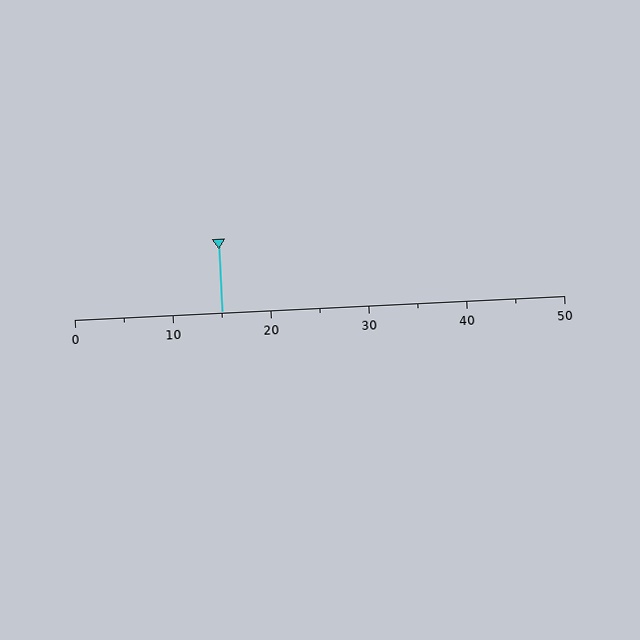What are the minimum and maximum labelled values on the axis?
The axis runs from 0 to 50.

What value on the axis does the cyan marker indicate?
The marker indicates approximately 15.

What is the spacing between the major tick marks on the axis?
The major ticks are spaced 10 apart.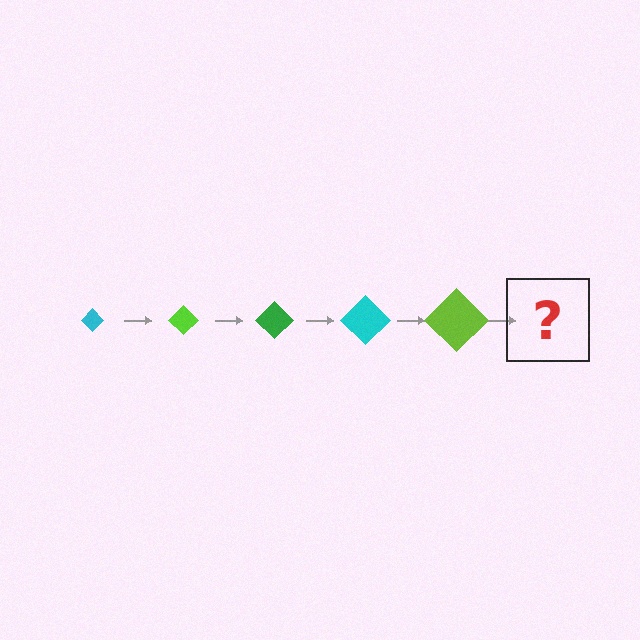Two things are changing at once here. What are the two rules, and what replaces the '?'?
The two rules are that the diamond grows larger each step and the color cycles through cyan, lime, and green. The '?' should be a green diamond, larger than the previous one.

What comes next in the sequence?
The next element should be a green diamond, larger than the previous one.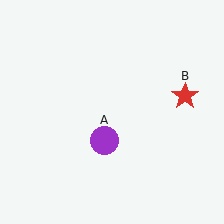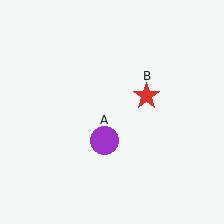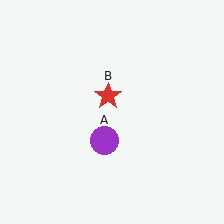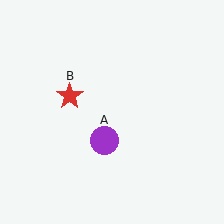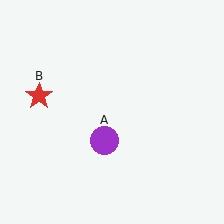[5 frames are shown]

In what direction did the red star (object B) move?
The red star (object B) moved left.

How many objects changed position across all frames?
1 object changed position: red star (object B).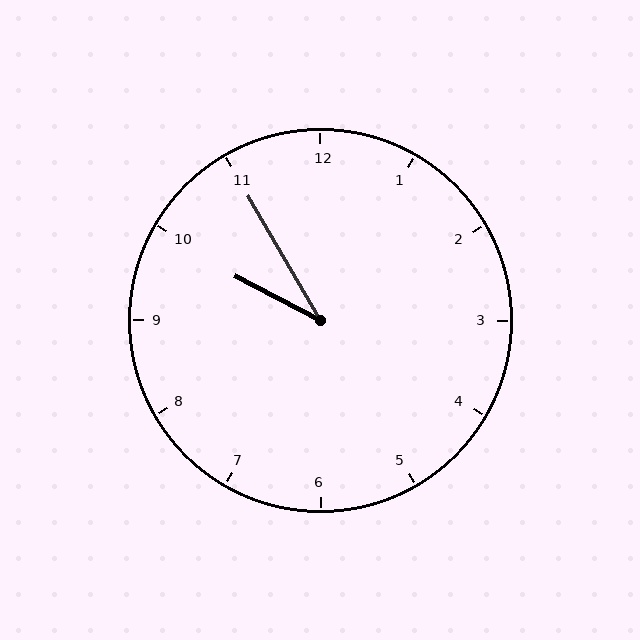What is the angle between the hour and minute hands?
Approximately 32 degrees.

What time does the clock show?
9:55.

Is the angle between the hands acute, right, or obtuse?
It is acute.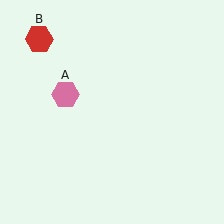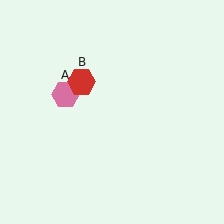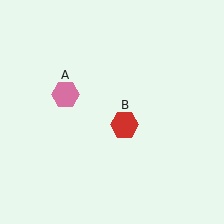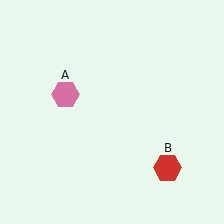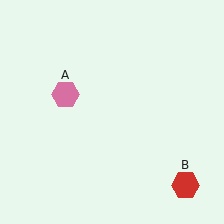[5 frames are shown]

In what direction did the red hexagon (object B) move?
The red hexagon (object B) moved down and to the right.